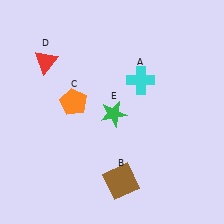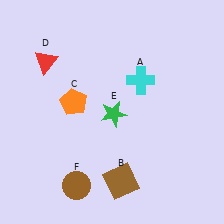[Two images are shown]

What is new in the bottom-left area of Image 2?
A brown circle (F) was added in the bottom-left area of Image 2.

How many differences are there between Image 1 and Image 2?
There is 1 difference between the two images.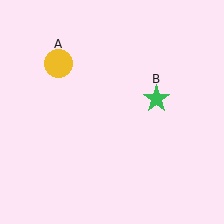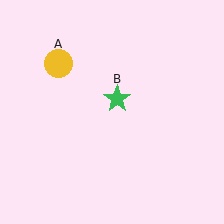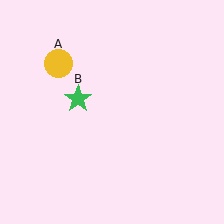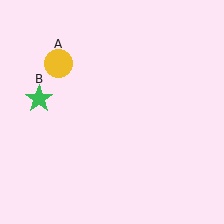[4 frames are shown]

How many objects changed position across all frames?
1 object changed position: green star (object B).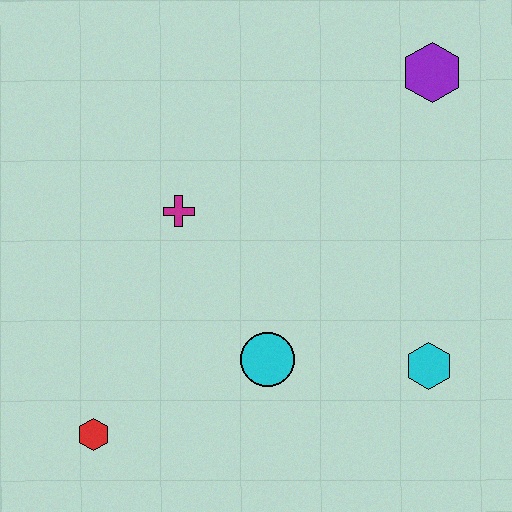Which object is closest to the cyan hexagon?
The cyan circle is closest to the cyan hexagon.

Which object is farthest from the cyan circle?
The purple hexagon is farthest from the cyan circle.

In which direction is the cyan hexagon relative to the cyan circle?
The cyan hexagon is to the right of the cyan circle.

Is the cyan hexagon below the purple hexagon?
Yes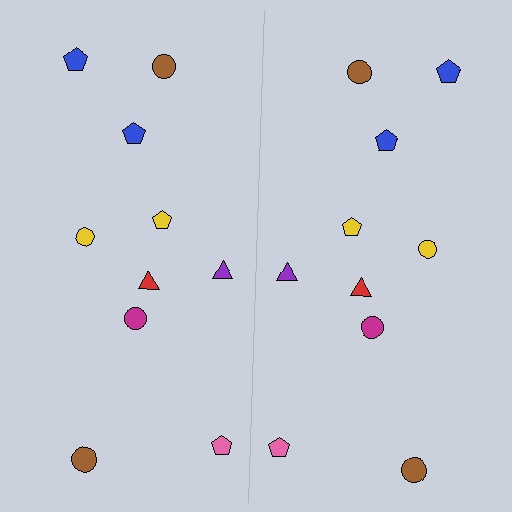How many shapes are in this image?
There are 20 shapes in this image.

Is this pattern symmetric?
Yes, this pattern has bilateral (reflection) symmetry.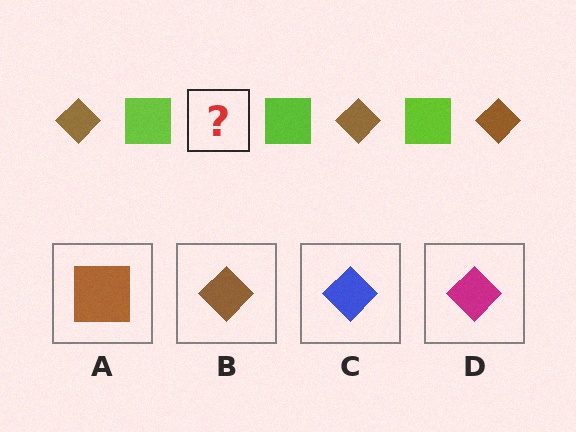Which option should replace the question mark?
Option B.